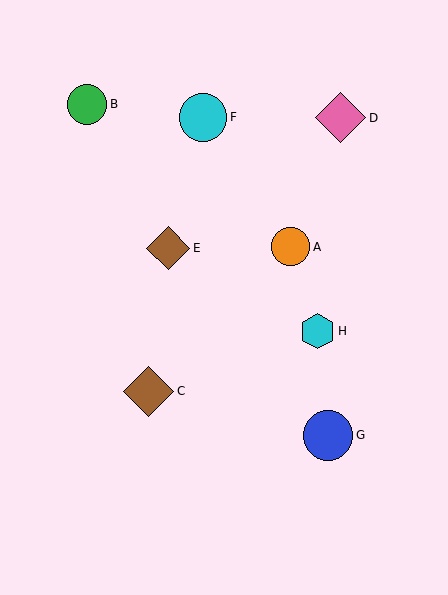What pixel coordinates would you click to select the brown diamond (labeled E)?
Click at (168, 248) to select the brown diamond E.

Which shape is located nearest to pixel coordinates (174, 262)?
The brown diamond (labeled E) at (168, 248) is nearest to that location.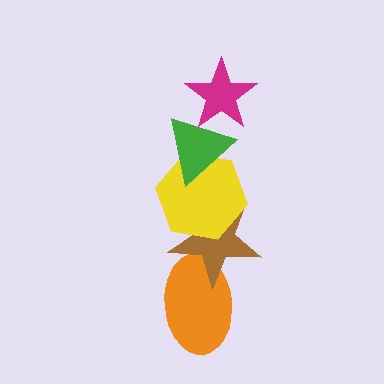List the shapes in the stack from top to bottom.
From top to bottom: the magenta star, the green triangle, the yellow hexagon, the brown star, the orange ellipse.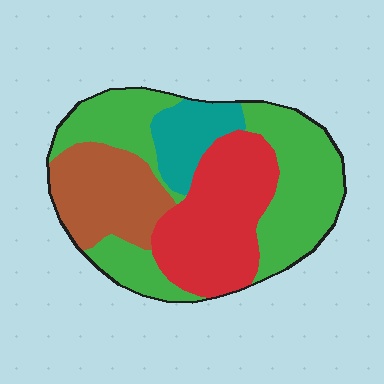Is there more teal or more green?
Green.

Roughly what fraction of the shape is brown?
Brown covers about 20% of the shape.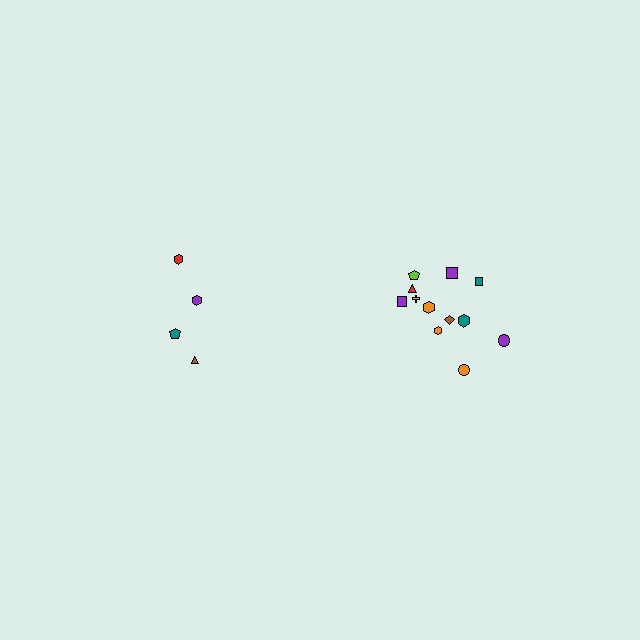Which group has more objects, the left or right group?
The right group.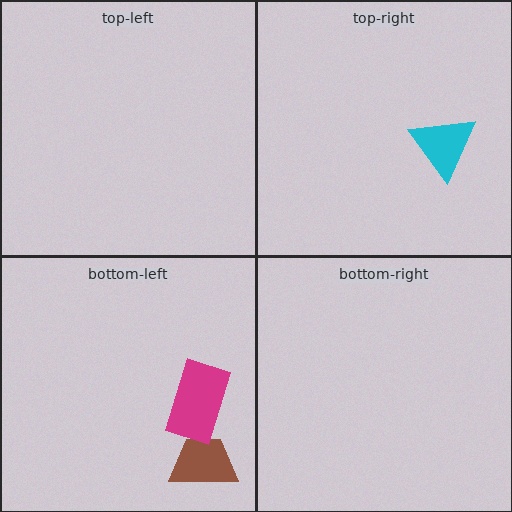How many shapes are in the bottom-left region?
2.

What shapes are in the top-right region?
The cyan triangle.